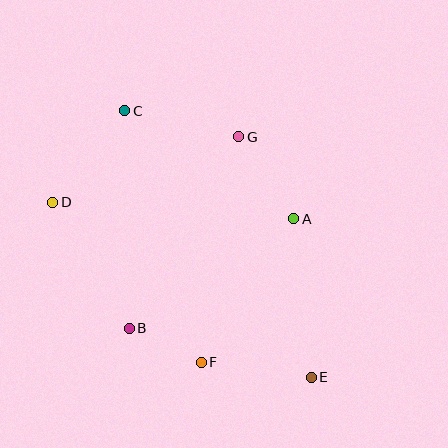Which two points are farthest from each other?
Points C and E are farthest from each other.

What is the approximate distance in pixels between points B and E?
The distance between B and E is approximately 189 pixels.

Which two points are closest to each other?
Points B and F are closest to each other.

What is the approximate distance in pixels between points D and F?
The distance between D and F is approximately 218 pixels.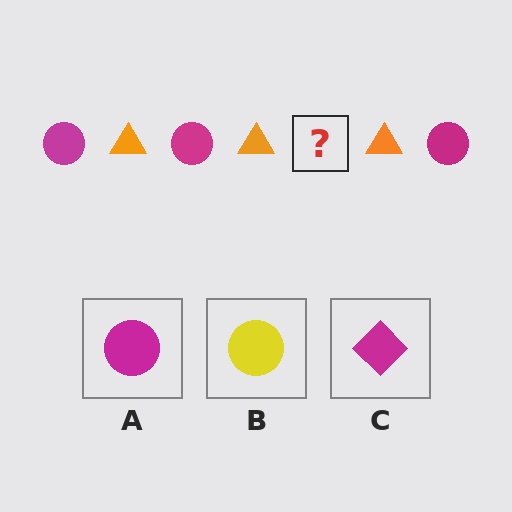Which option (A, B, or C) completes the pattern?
A.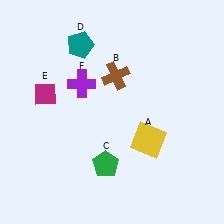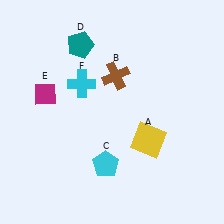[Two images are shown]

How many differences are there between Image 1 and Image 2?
There are 2 differences between the two images.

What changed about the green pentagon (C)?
In Image 1, C is green. In Image 2, it changed to cyan.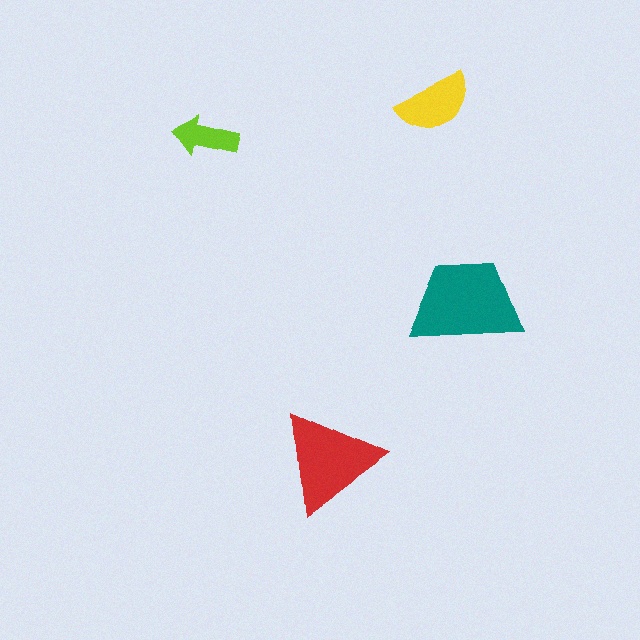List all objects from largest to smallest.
The teal trapezoid, the red triangle, the yellow semicircle, the lime arrow.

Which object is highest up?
The yellow semicircle is topmost.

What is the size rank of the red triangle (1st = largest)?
2nd.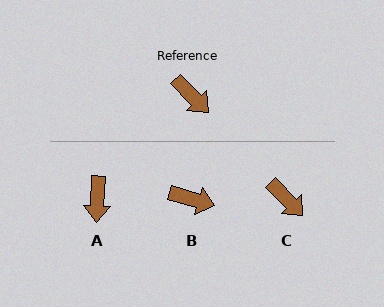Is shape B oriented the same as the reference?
No, it is off by about 29 degrees.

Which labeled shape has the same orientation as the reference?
C.